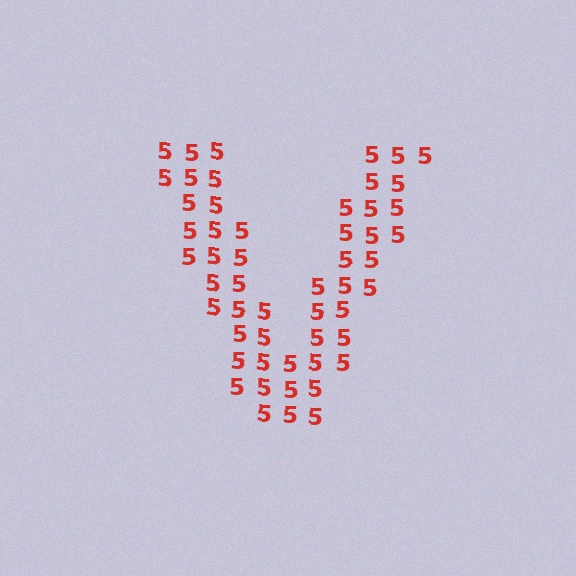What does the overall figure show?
The overall figure shows the letter V.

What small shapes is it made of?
It is made of small digit 5's.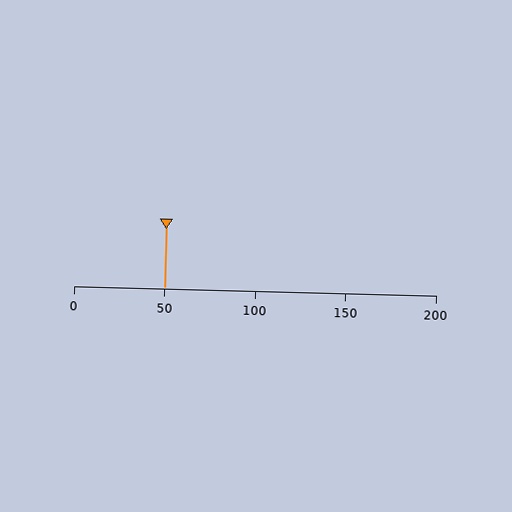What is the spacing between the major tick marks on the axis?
The major ticks are spaced 50 apart.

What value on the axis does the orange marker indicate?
The marker indicates approximately 50.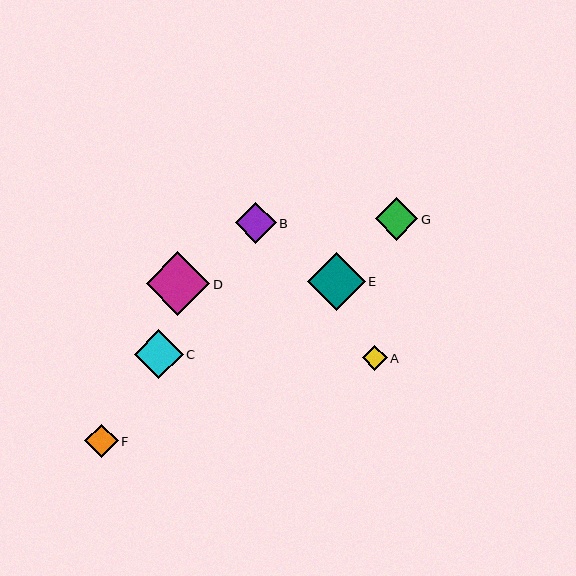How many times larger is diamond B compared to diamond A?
Diamond B is approximately 1.6 times the size of diamond A.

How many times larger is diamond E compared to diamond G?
Diamond E is approximately 1.3 times the size of diamond G.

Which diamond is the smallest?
Diamond A is the smallest with a size of approximately 25 pixels.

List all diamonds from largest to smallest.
From largest to smallest: D, E, C, G, B, F, A.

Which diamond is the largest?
Diamond D is the largest with a size of approximately 64 pixels.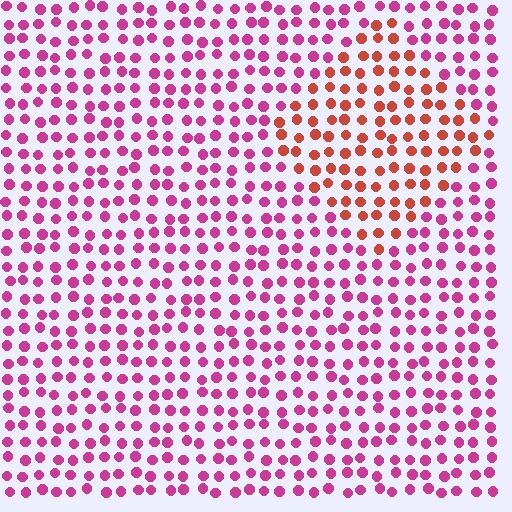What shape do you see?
I see a diamond.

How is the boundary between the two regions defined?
The boundary is defined purely by a slight shift in hue (about 45 degrees). Spacing, size, and orientation are identical on both sides.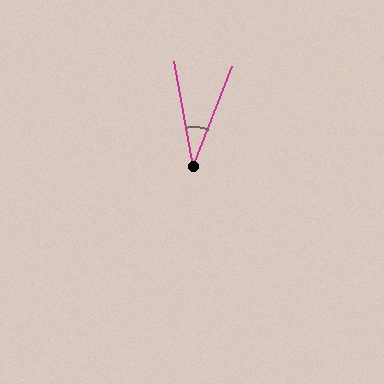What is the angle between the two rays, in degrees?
Approximately 32 degrees.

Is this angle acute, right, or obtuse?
It is acute.